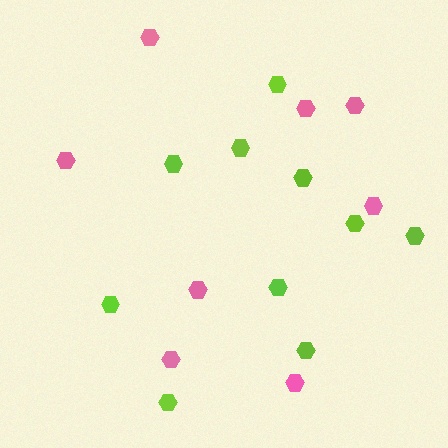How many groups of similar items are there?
There are 2 groups: one group of pink hexagons (8) and one group of lime hexagons (10).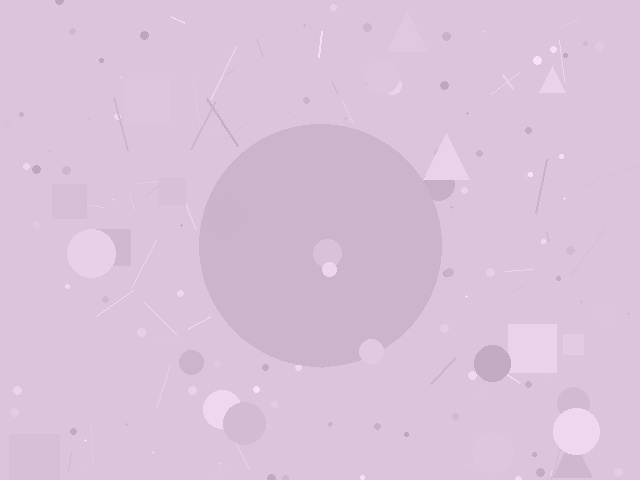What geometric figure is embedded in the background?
A circle is embedded in the background.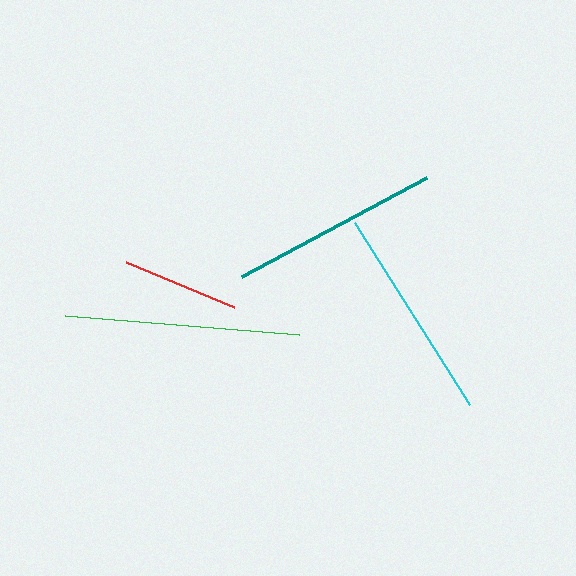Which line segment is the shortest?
The red line is the shortest at approximately 117 pixels.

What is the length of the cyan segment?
The cyan segment is approximately 215 pixels long.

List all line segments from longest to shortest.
From longest to shortest: green, cyan, teal, red.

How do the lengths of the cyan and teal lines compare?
The cyan and teal lines are approximately the same length.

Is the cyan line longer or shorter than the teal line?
The cyan line is longer than the teal line.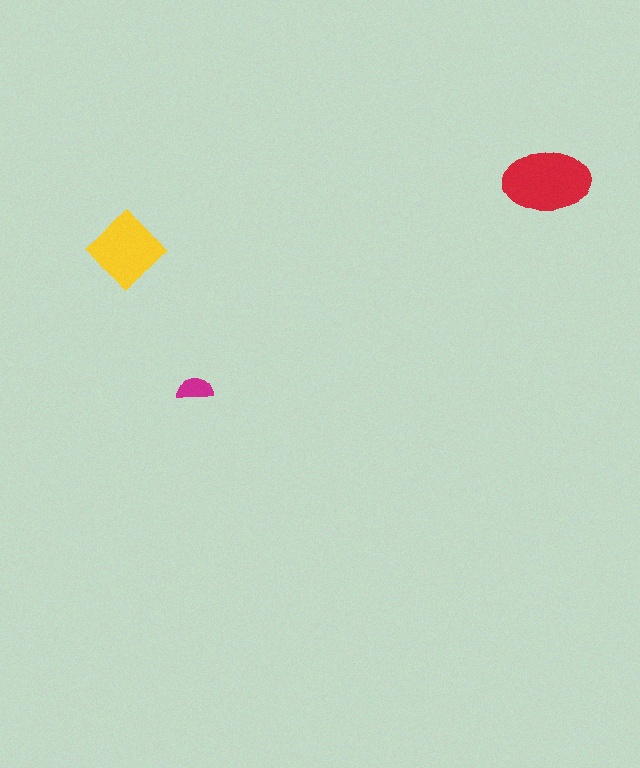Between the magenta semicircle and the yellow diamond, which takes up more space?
The yellow diamond.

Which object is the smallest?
The magenta semicircle.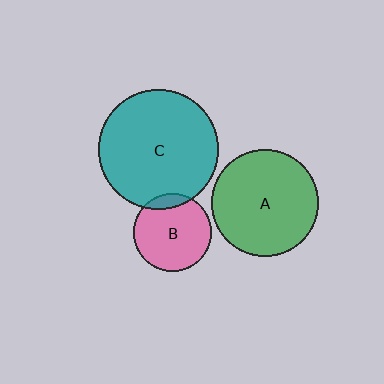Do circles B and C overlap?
Yes.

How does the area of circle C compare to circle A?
Approximately 1.2 times.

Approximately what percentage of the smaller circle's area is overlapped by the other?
Approximately 10%.